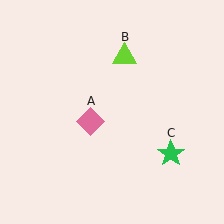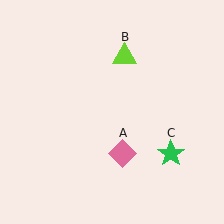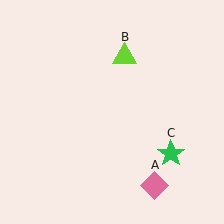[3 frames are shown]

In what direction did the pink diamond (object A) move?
The pink diamond (object A) moved down and to the right.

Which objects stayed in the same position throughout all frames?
Lime triangle (object B) and green star (object C) remained stationary.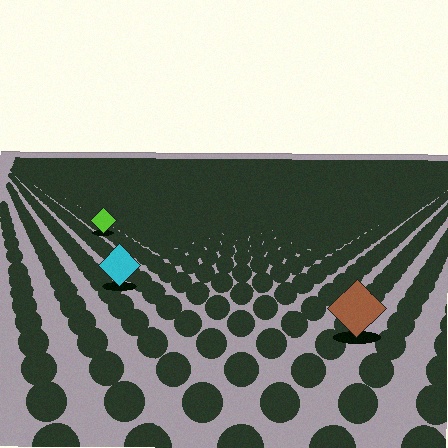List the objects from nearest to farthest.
From nearest to farthest: the brown diamond, the cyan diamond, the lime diamond.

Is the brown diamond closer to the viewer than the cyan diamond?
Yes. The brown diamond is closer — you can tell from the texture gradient: the ground texture is coarser near it.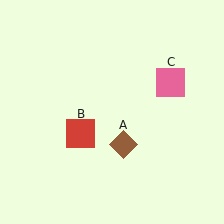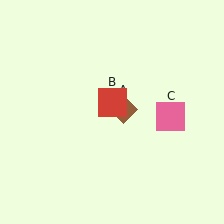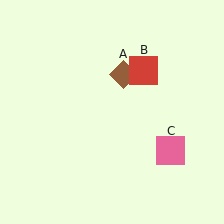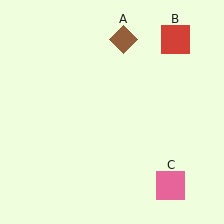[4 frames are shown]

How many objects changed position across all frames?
3 objects changed position: brown diamond (object A), red square (object B), pink square (object C).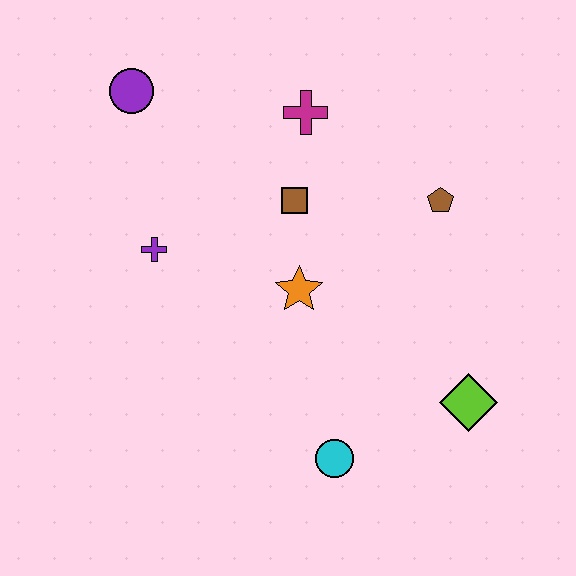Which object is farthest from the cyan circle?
The purple circle is farthest from the cyan circle.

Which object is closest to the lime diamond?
The cyan circle is closest to the lime diamond.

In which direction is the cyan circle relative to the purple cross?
The cyan circle is below the purple cross.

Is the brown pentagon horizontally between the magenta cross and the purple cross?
No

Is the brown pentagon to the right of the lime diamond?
No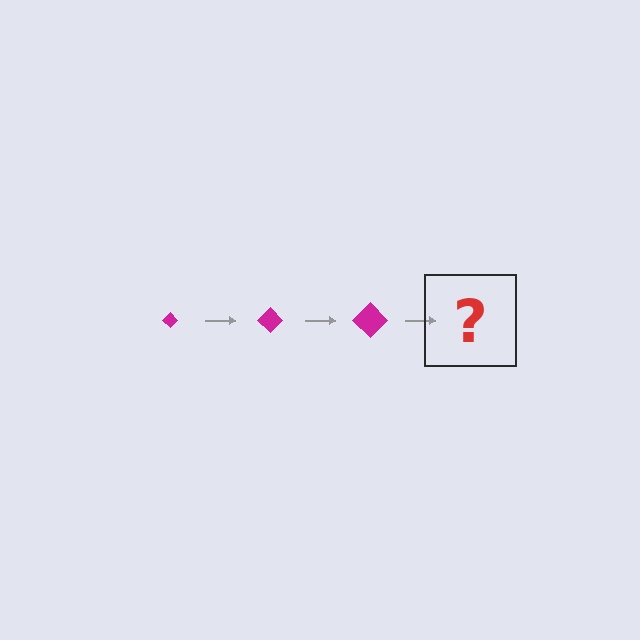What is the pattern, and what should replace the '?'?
The pattern is that the diamond gets progressively larger each step. The '?' should be a magenta diamond, larger than the previous one.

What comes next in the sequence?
The next element should be a magenta diamond, larger than the previous one.